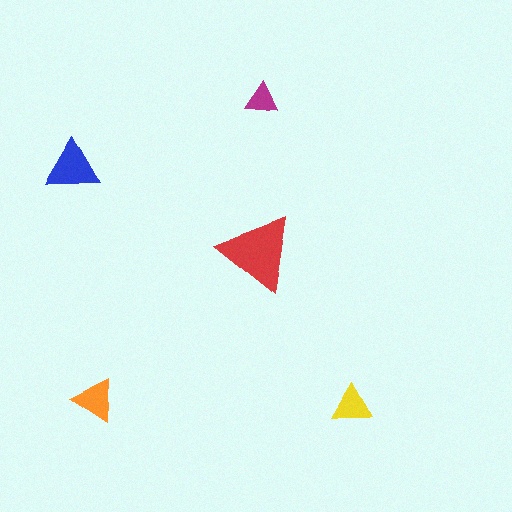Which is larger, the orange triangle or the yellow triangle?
The orange one.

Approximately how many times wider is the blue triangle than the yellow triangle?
About 1.5 times wider.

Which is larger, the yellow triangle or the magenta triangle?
The yellow one.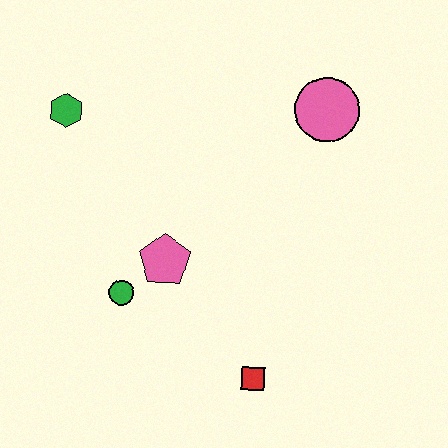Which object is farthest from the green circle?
The pink circle is farthest from the green circle.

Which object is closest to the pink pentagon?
The green circle is closest to the pink pentagon.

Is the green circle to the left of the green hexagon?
No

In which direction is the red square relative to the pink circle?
The red square is below the pink circle.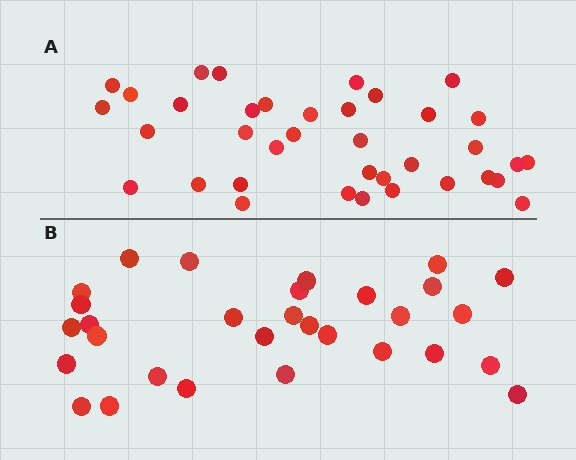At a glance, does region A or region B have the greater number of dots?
Region A (the top region) has more dots.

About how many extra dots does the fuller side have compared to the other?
Region A has roughly 8 or so more dots than region B.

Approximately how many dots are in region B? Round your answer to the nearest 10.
About 30 dots.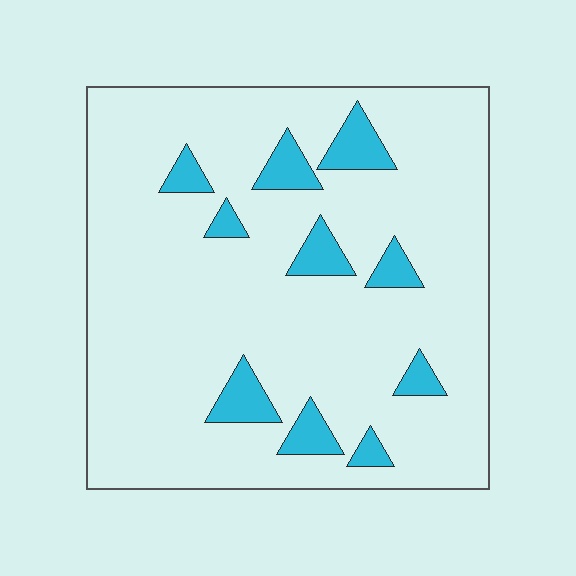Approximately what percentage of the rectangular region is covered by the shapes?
Approximately 10%.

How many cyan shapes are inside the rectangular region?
10.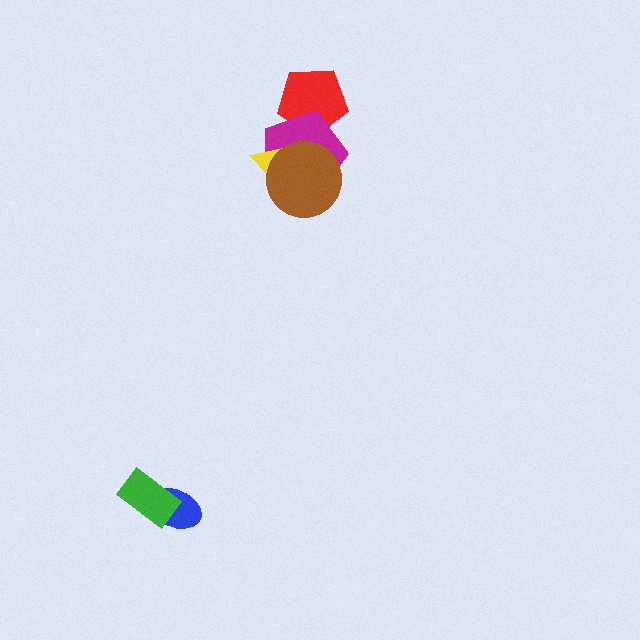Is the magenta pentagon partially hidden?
Yes, it is partially covered by another shape.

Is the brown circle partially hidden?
No, no other shape covers it.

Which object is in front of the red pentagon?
The magenta pentagon is in front of the red pentagon.